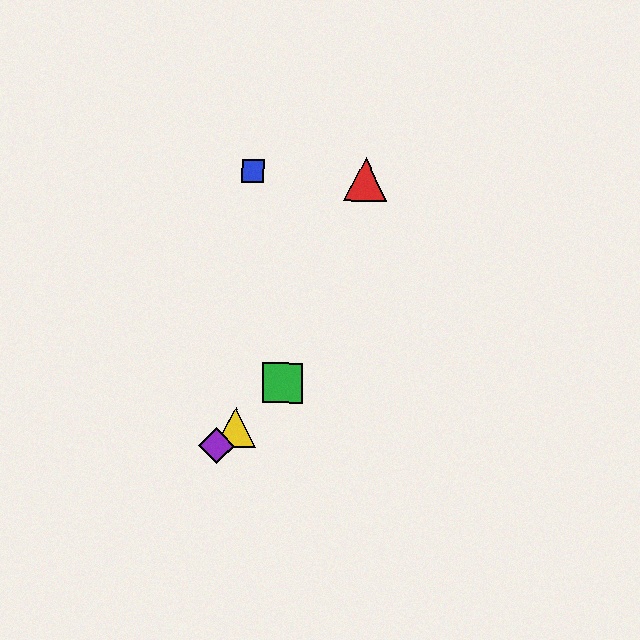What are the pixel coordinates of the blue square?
The blue square is at (253, 171).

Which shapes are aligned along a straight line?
The green square, the yellow triangle, the purple diamond are aligned along a straight line.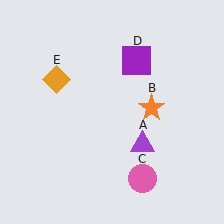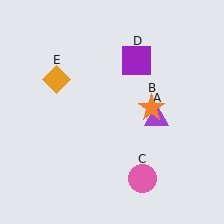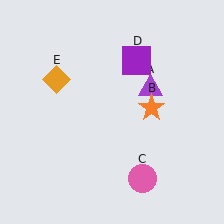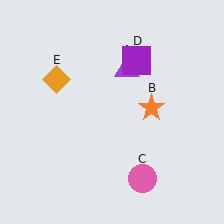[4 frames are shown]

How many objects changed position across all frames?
1 object changed position: purple triangle (object A).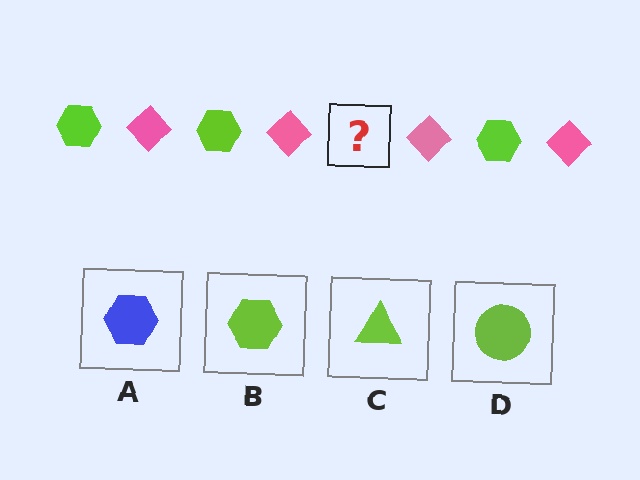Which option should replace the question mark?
Option B.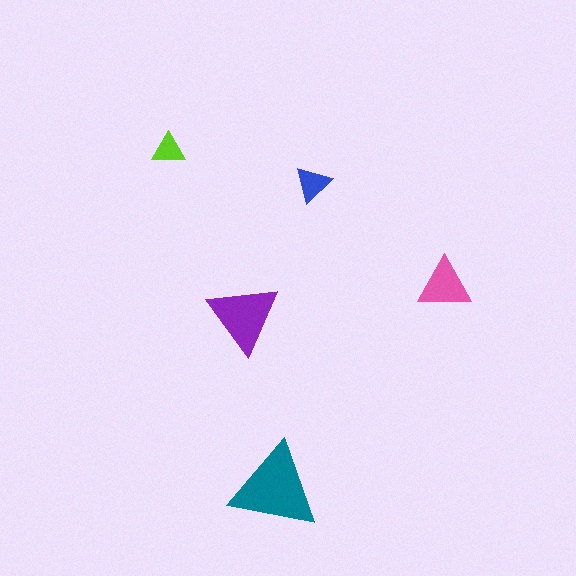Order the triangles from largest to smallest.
the teal one, the purple one, the pink one, the blue one, the lime one.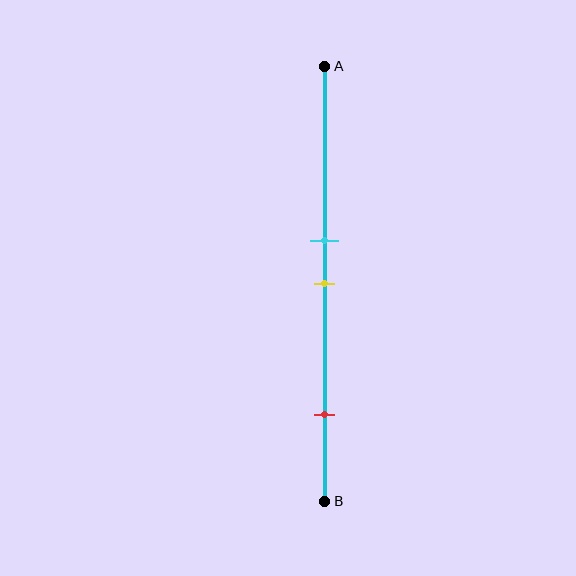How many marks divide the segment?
There are 3 marks dividing the segment.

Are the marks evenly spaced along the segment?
No, the marks are not evenly spaced.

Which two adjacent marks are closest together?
The cyan and yellow marks are the closest adjacent pair.